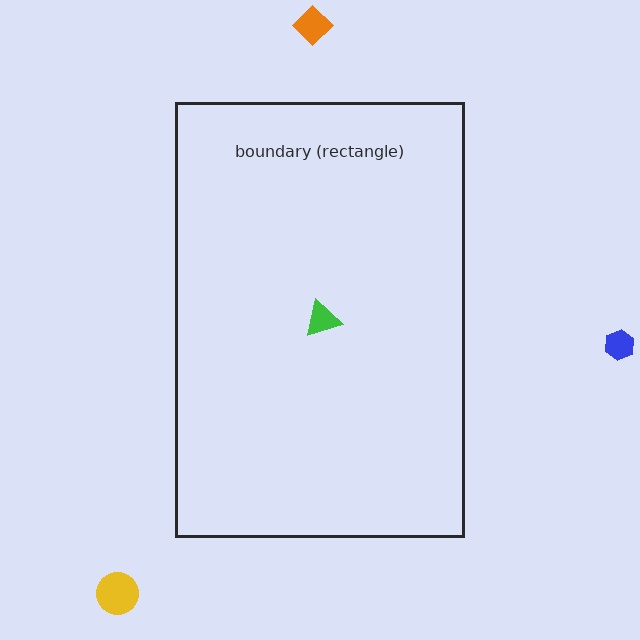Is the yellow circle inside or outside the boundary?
Outside.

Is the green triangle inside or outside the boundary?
Inside.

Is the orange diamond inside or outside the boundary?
Outside.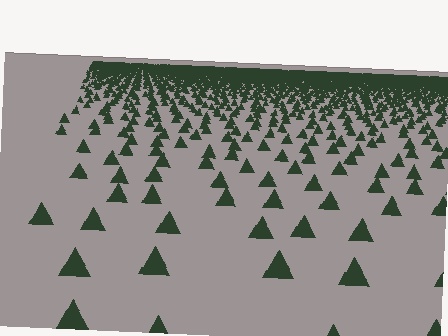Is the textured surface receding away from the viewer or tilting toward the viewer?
The surface is receding away from the viewer. Texture elements get smaller and denser toward the top.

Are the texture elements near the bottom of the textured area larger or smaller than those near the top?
Larger. Near the bottom, elements are closer to the viewer and appear at a bigger on-screen size.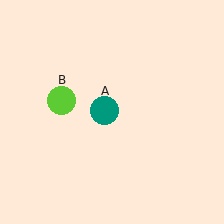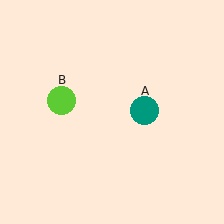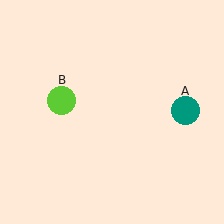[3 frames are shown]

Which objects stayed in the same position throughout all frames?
Lime circle (object B) remained stationary.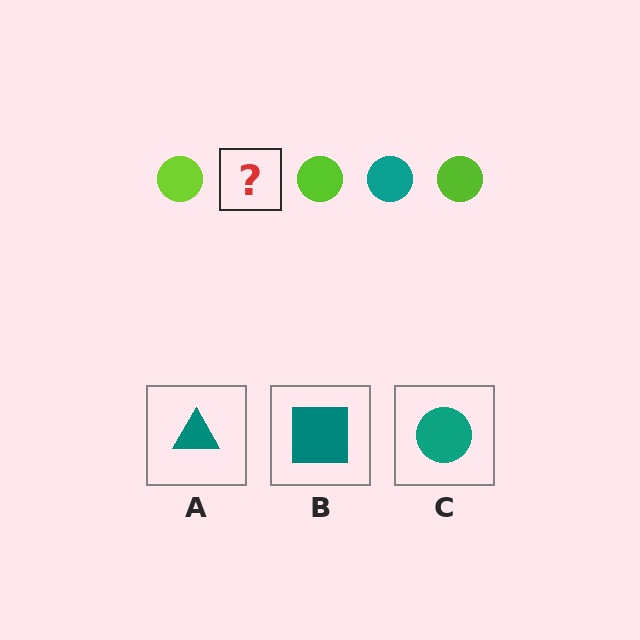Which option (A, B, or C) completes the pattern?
C.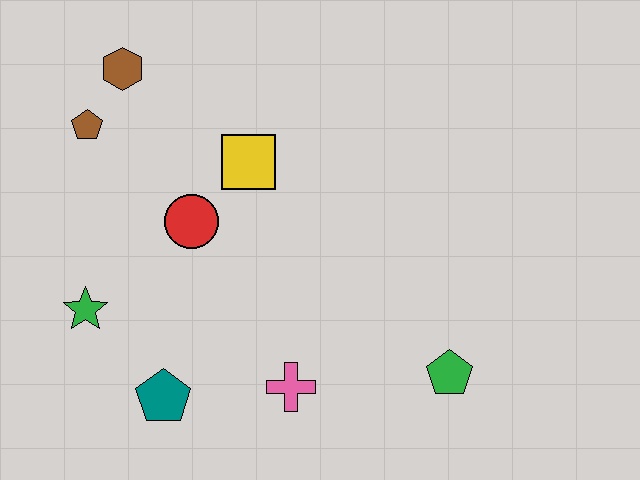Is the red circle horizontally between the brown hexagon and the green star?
No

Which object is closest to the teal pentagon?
The green star is closest to the teal pentagon.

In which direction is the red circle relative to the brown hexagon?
The red circle is below the brown hexagon.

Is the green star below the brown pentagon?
Yes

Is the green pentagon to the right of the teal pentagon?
Yes